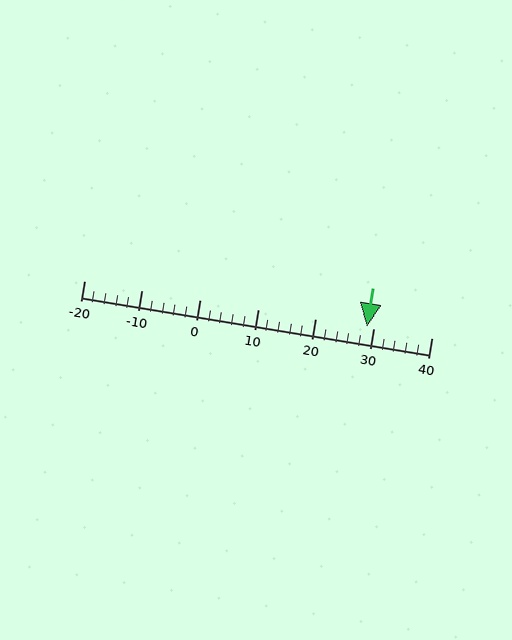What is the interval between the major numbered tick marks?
The major tick marks are spaced 10 units apart.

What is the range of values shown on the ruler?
The ruler shows values from -20 to 40.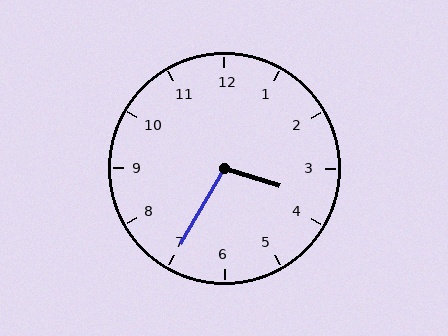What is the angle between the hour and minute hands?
Approximately 102 degrees.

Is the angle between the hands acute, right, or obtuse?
It is obtuse.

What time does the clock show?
3:35.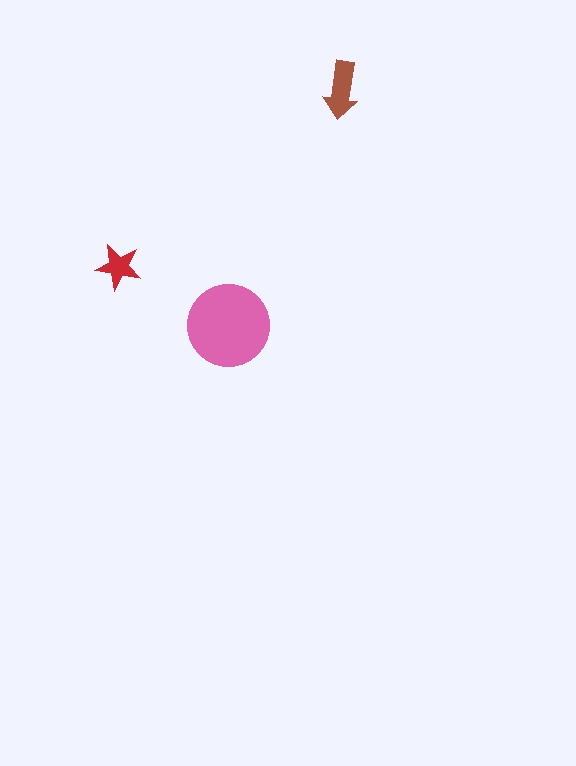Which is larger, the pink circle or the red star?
The pink circle.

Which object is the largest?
The pink circle.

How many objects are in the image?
There are 3 objects in the image.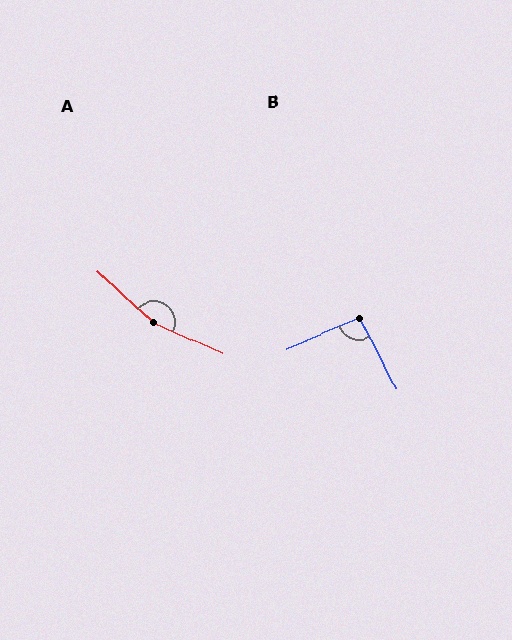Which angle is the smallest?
B, at approximately 94 degrees.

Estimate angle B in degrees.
Approximately 94 degrees.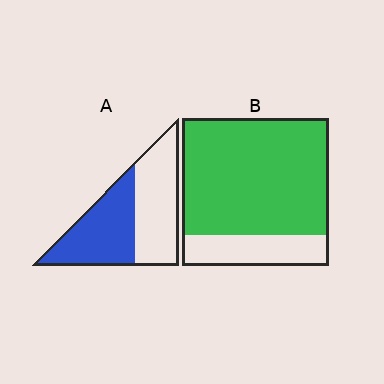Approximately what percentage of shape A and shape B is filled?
A is approximately 50% and B is approximately 80%.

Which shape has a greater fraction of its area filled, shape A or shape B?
Shape B.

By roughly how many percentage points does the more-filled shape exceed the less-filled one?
By roughly 30 percentage points (B over A).